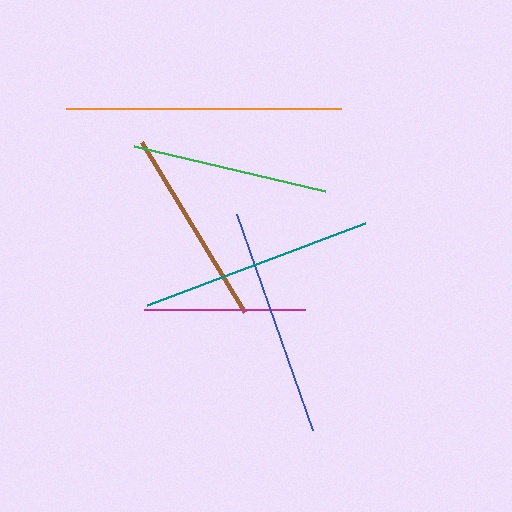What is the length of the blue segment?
The blue segment is approximately 229 pixels long.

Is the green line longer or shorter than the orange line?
The orange line is longer than the green line.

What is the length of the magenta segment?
The magenta segment is approximately 161 pixels long.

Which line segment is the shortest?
The magenta line is the shortest at approximately 161 pixels.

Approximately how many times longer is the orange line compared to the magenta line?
The orange line is approximately 1.7 times the length of the magenta line.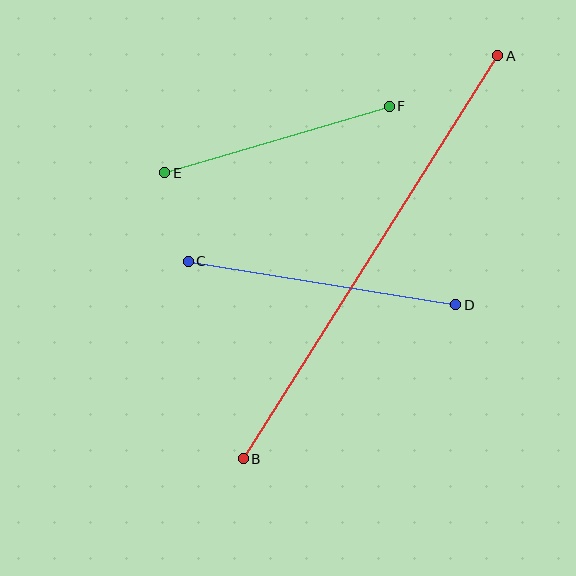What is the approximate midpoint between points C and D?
The midpoint is at approximately (322, 283) pixels.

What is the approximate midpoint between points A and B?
The midpoint is at approximately (371, 257) pixels.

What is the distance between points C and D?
The distance is approximately 271 pixels.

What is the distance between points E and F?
The distance is approximately 234 pixels.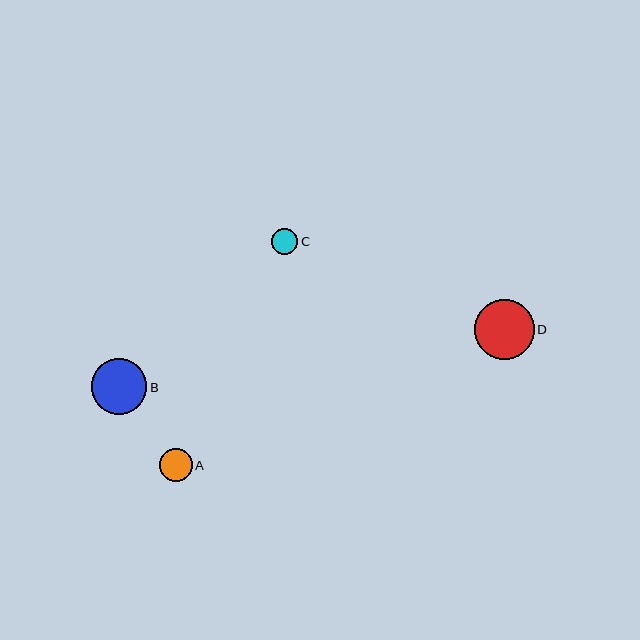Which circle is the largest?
Circle D is the largest with a size of approximately 60 pixels.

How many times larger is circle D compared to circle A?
Circle D is approximately 1.8 times the size of circle A.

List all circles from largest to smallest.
From largest to smallest: D, B, A, C.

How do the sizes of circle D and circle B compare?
Circle D and circle B are approximately the same size.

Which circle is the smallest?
Circle C is the smallest with a size of approximately 26 pixels.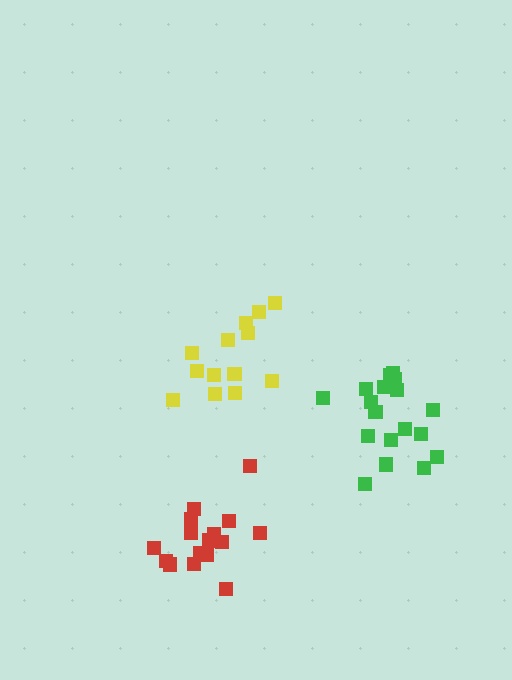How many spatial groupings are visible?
There are 3 spatial groupings.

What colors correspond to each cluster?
The clusters are colored: green, red, yellow.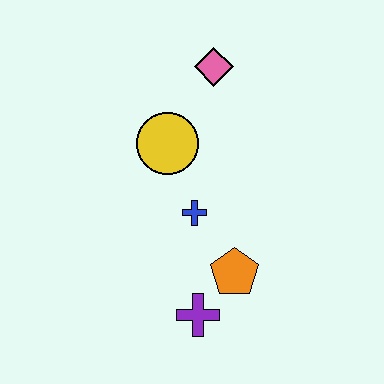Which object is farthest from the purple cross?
The pink diamond is farthest from the purple cross.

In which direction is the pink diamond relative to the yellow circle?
The pink diamond is above the yellow circle.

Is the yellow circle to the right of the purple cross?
No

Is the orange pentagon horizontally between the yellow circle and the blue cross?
No